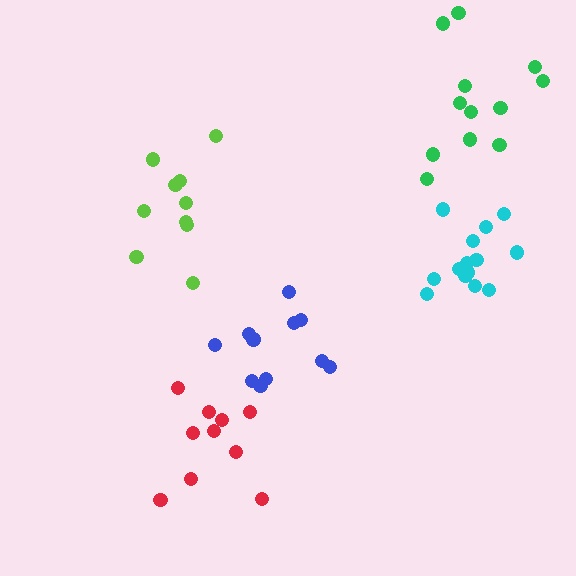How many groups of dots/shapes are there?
There are 5 groups.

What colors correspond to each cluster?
The clusters are colored: cyan, blue, green, red, lime.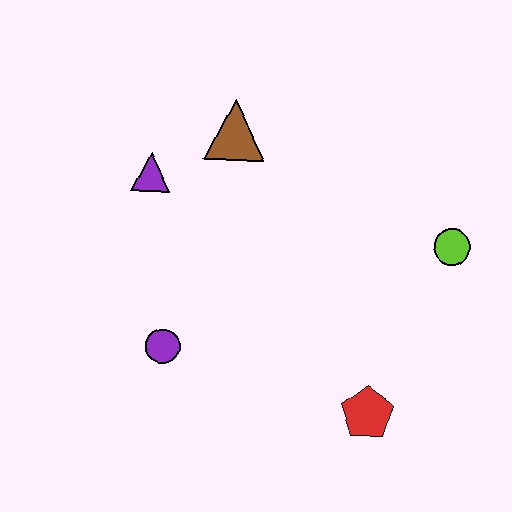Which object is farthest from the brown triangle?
The red pentagon is farthest from the brown triangle.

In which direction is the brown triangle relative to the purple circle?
The brown triangle is above the purple circle.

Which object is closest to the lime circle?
The red pentagon is closest to the lime circle.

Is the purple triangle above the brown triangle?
No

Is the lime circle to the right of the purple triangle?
Yes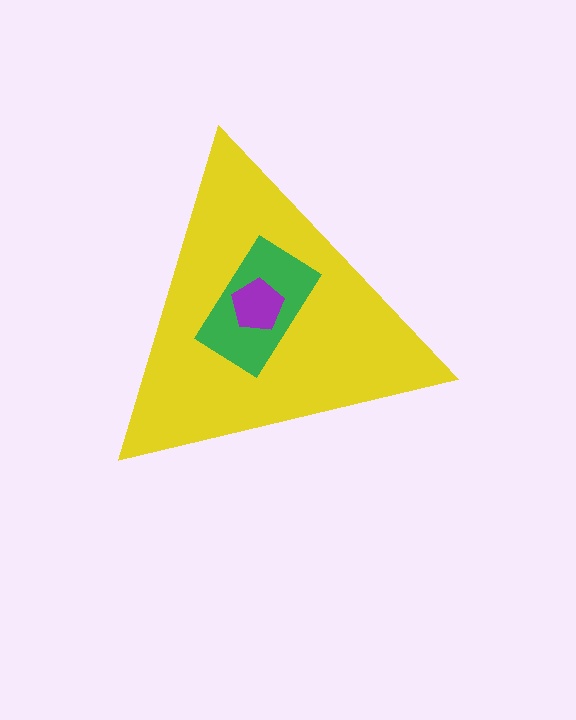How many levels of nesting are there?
3.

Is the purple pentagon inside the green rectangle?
Yes.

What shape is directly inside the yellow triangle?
The green rectangle.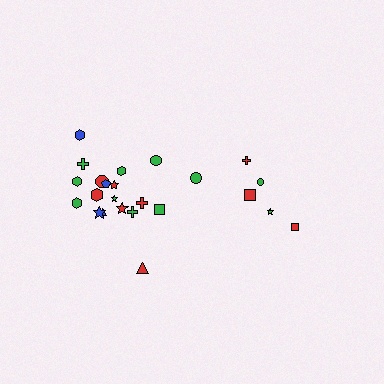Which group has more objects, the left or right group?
The left group.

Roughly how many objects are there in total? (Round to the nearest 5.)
Roughly 25 objects in total.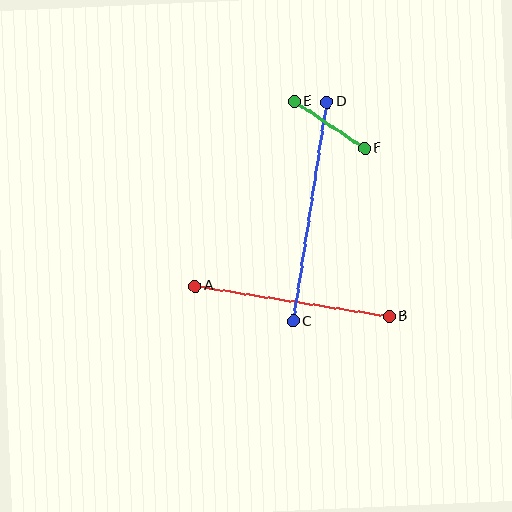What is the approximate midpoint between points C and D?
The midpoint is at approximately (310, 212) pixels.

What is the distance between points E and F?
The distance is approximately 85 pixels.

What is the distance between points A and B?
The distance is approximately 197 pixels.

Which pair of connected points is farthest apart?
Points C and D are farthest apart.